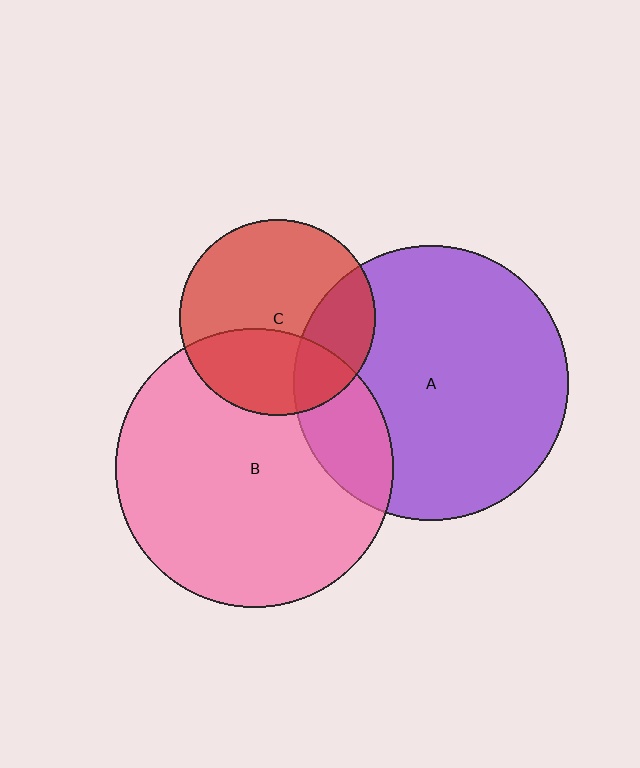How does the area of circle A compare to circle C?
Approximately 2.0 times.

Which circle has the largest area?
Circle B (pink).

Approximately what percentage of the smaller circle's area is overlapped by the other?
Approximately 20%.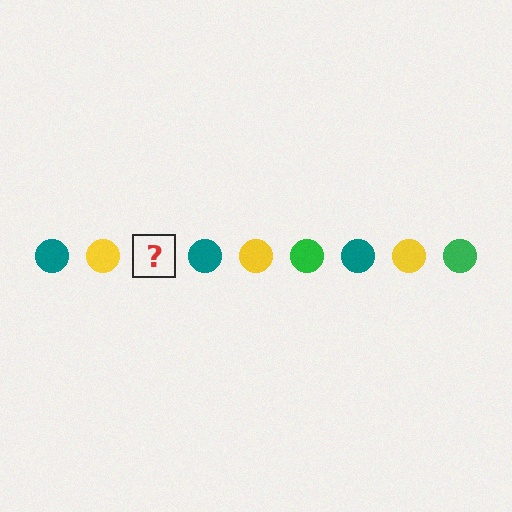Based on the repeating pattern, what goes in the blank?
The blank should be a green circle.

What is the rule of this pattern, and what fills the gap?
The rule is that the pattern cycles through teal, yellow, green circles. The gap should be filled with a green circle.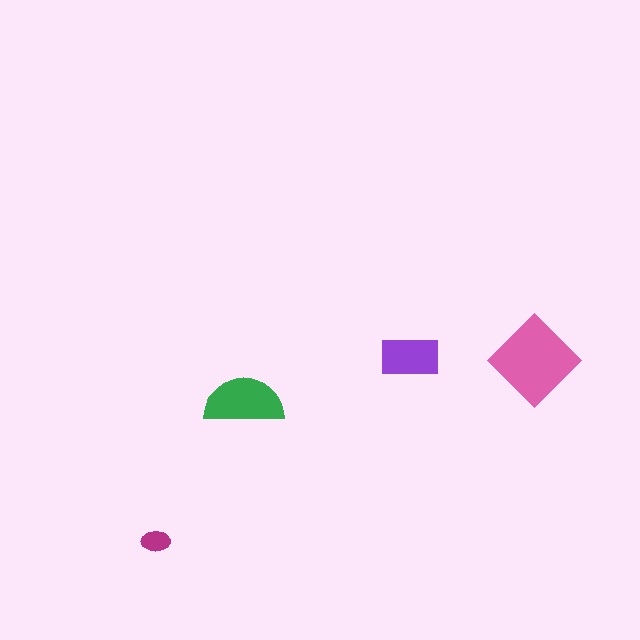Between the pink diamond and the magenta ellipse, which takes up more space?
The pink diamond.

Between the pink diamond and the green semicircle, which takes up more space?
The pink diamond.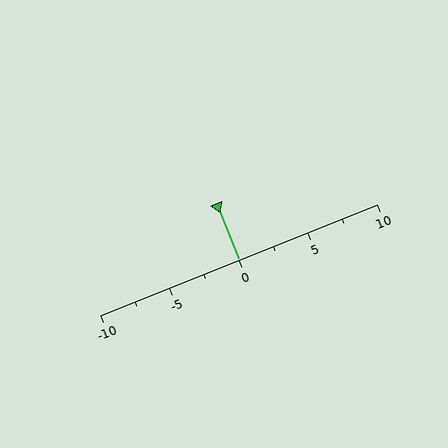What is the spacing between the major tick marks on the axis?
The major ticks are spaced 5 apart.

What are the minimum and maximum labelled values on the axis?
The axis runs from -10 to 10.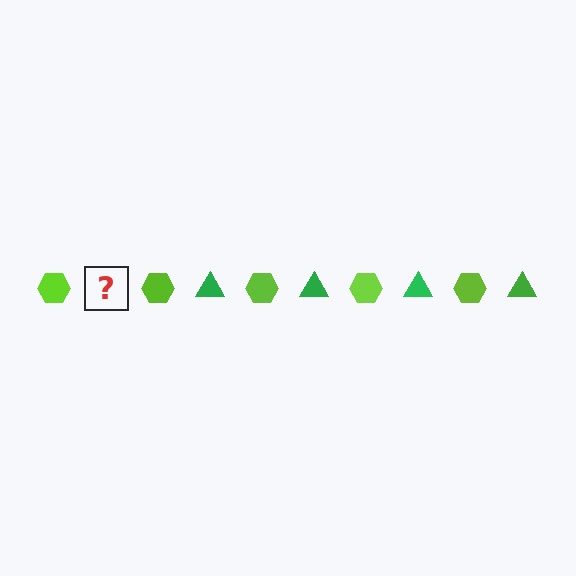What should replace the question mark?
The question mark should be replaced with a green triangle.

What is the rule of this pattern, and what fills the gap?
The rule is that the pattern alternates between lime hexagon and green triangle. The gap should be filled with a green triangle.